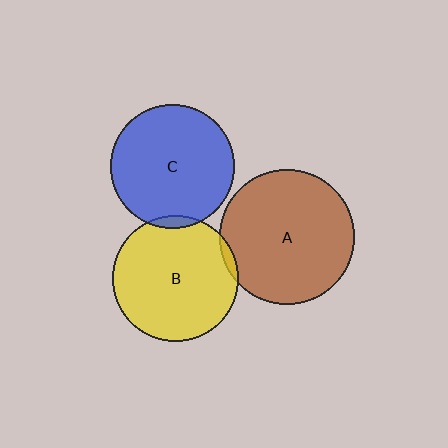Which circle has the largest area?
Circle A (brown).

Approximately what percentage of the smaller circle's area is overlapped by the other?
Approximately 5%.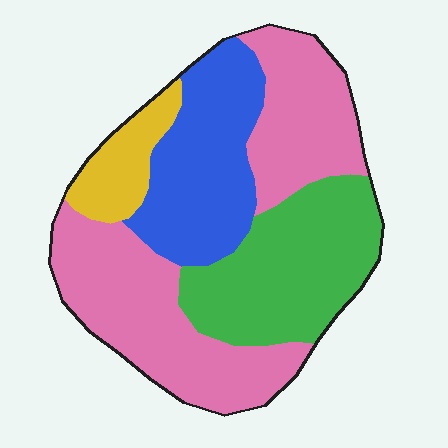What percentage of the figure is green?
Green covers around 25% of the figure.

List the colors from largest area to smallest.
From largest to smallest: pink, green, blue, yellow.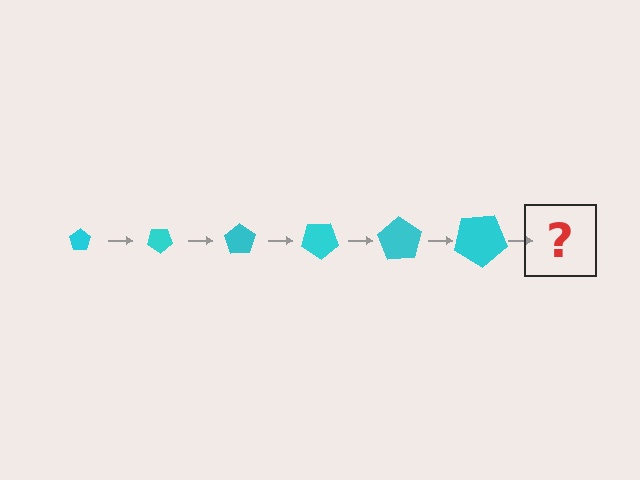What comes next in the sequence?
The next element should be a pentagon, larger than the previous one and rotated 210 degrees from the start.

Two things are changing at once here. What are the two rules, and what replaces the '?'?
The two rules are that the pentagon grows larger each step and it rotates 35 degrees each step. The '?' should be a pentagon, larger than the previous one and rotated 210 degrees from the start.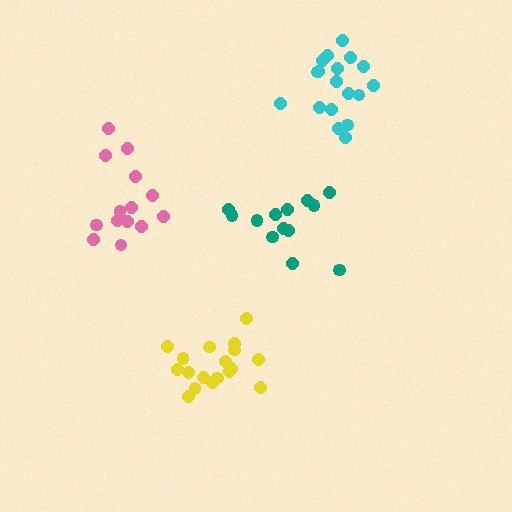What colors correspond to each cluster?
The clusters are colored: yellow, cyan, pink, teal.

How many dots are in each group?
Group 1: 18 dots, Group 2: 18 dots, Group 3: 14 dots, Group 4: 13 dots (63 total).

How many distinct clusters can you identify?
There are 4 distinct clusters.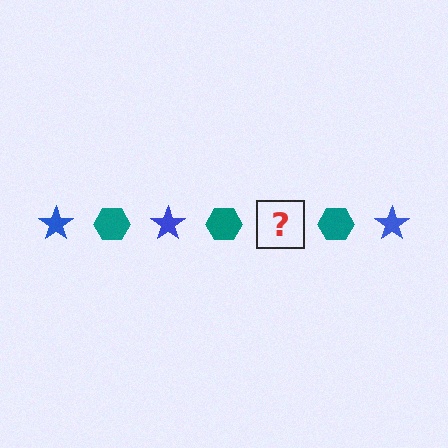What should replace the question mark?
The question mark should be replaced with a blue star.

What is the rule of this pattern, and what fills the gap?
The rule is that the pattern alternates between blue star and teal hexagon. The gap should be filled with a blue star.